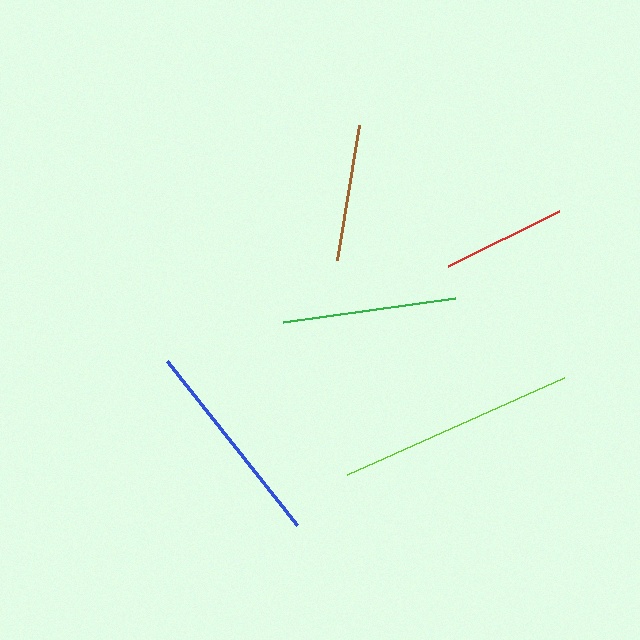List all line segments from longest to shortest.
From longest to shortest: lime, blue, green, brown, red.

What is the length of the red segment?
The red segment is approximately 124 pixels long.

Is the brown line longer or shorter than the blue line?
The blue line is longer than the brown line.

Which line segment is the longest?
The lime line is the longest at approximately 237 pixels.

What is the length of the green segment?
The green segment is approximately 173 pixels long.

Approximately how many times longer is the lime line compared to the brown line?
The lime line is approximately 1.7 times the length of the brown line.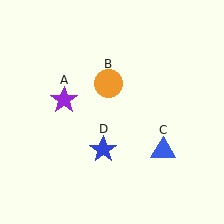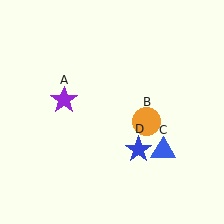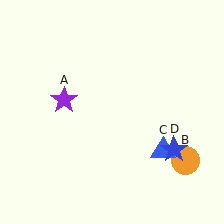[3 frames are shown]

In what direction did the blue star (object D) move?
The blue star (object D) moved right.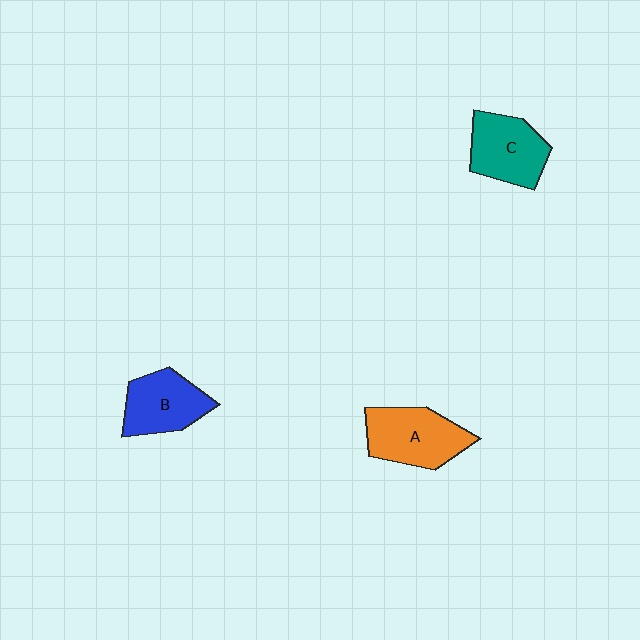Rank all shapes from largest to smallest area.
From largest to smallest: A (orange), C (teal), B (blue).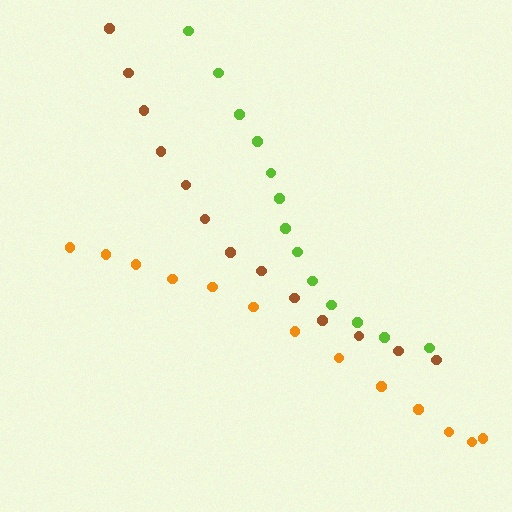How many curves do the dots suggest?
There are 3 distinct paths.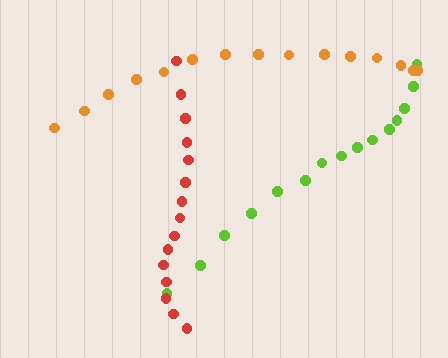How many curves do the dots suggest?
There are 3 distinct paths.